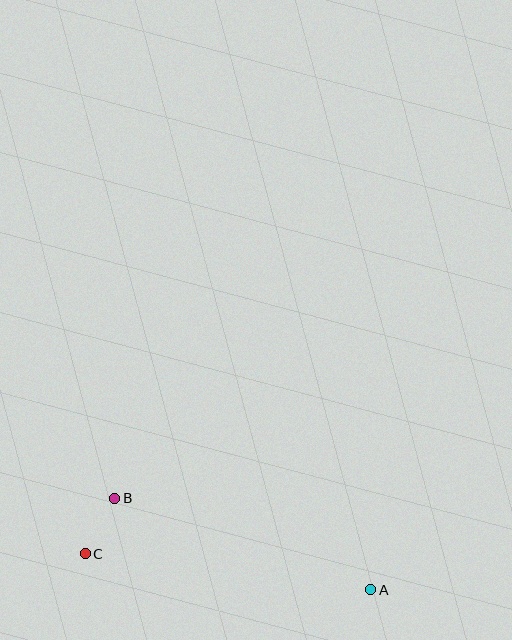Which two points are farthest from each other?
Points A and C are farthest from each other.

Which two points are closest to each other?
Points B and C are closest to each other.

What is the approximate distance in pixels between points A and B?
The distance between A and B is approximately 272 pixels.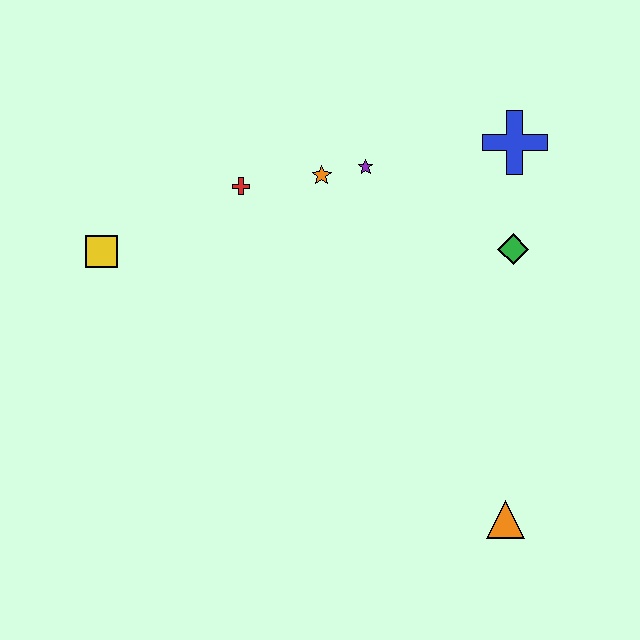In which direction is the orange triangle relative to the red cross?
The orange triangle is below the red cross.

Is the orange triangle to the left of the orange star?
No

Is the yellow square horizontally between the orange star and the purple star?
No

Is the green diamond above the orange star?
No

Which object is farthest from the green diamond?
The yellow square is farthest from the green diamond.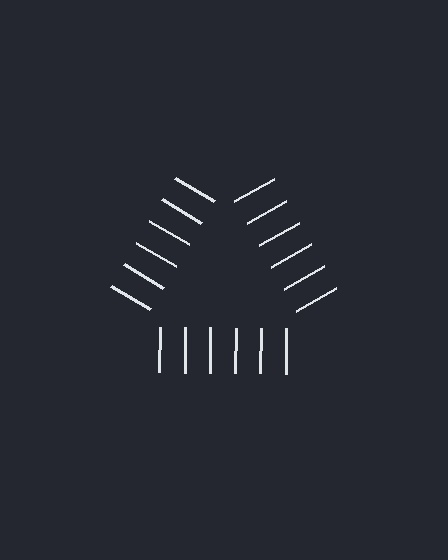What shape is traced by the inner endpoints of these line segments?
An illusory triangle — the line segments terminate on its edges but no continuous stroke is drawn.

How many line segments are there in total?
18 — 6 along each of the 3 edges.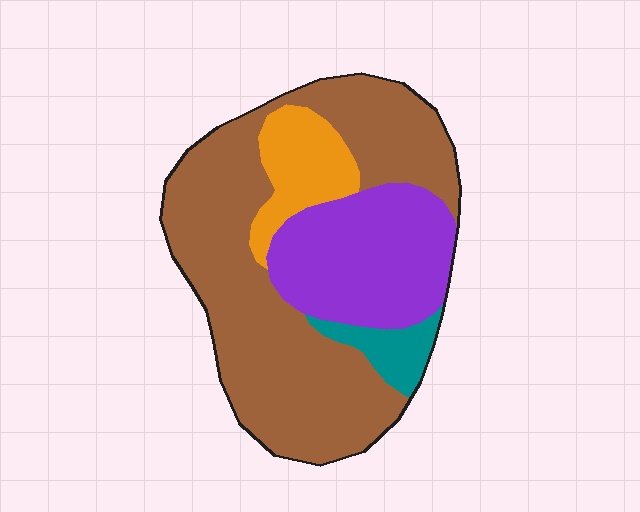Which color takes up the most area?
Brown, at roughly 60%.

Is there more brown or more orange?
Brown.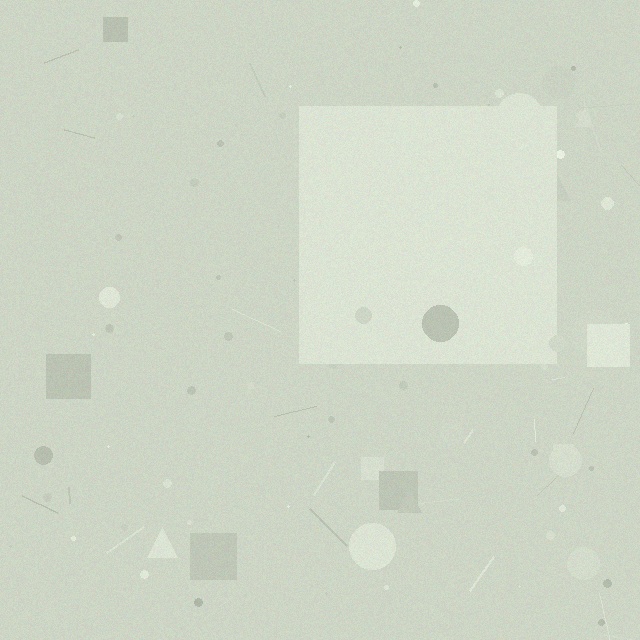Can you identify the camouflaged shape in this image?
The camouflaged shape is a square.